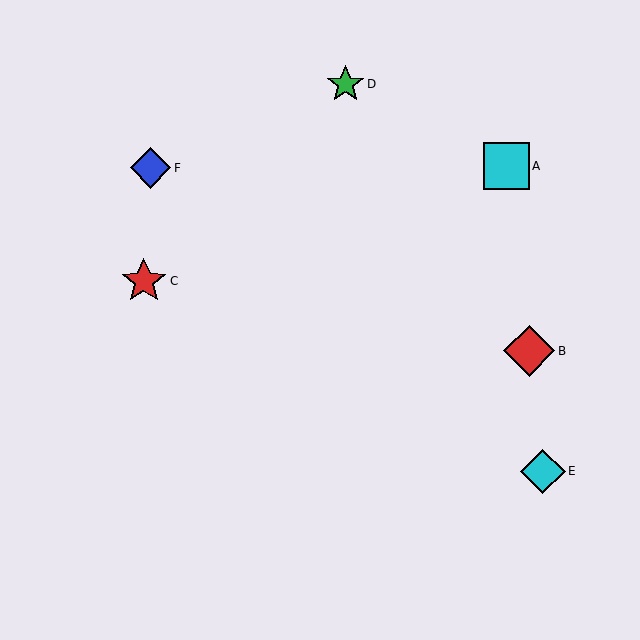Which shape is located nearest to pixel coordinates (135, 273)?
The red star (labeled C) at (144, 281) is nearest to that location.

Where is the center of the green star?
The center of the green star is at (345, 84).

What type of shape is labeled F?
Shape F is a blue diamond.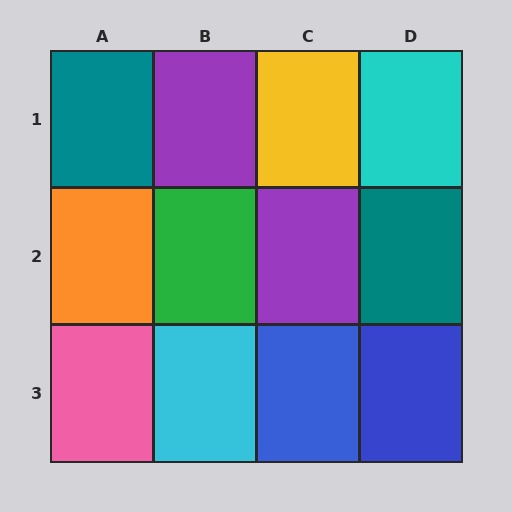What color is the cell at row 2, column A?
Orange.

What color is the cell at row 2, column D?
Teal.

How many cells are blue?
2 cells are blue.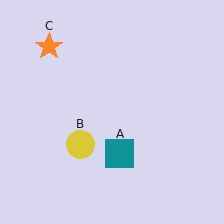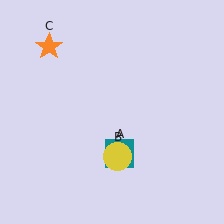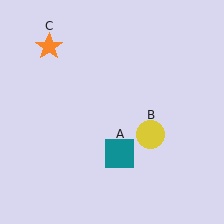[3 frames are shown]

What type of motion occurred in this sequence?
The yellow circle (object B) rotated counterclockwise around the center of the scene.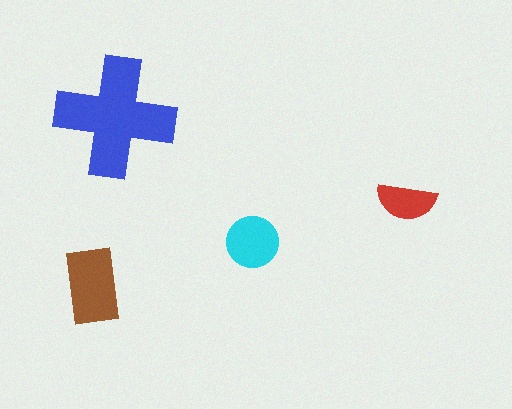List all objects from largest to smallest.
The blue cross, the brown rectangle, the cyan circle, the red semicircle.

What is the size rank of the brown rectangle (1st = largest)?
2nd.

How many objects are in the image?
There are 4 objects in the image.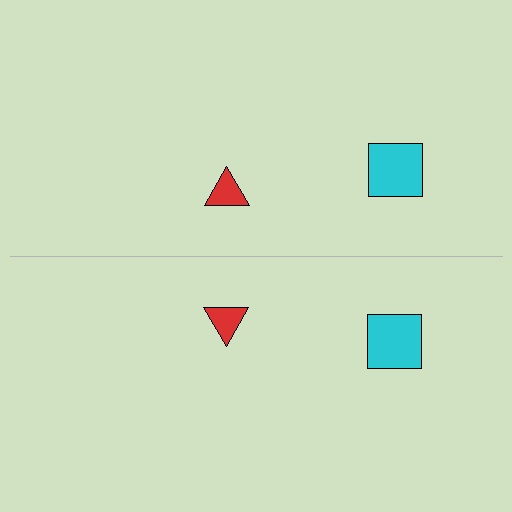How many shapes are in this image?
There are 4 shapes in this image.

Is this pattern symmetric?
Yes, this pattern has bilateral (reflection) symmetry.